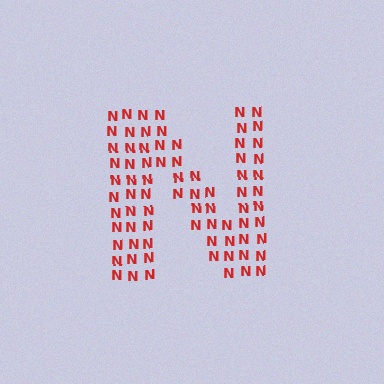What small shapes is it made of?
It is made of small letter N's.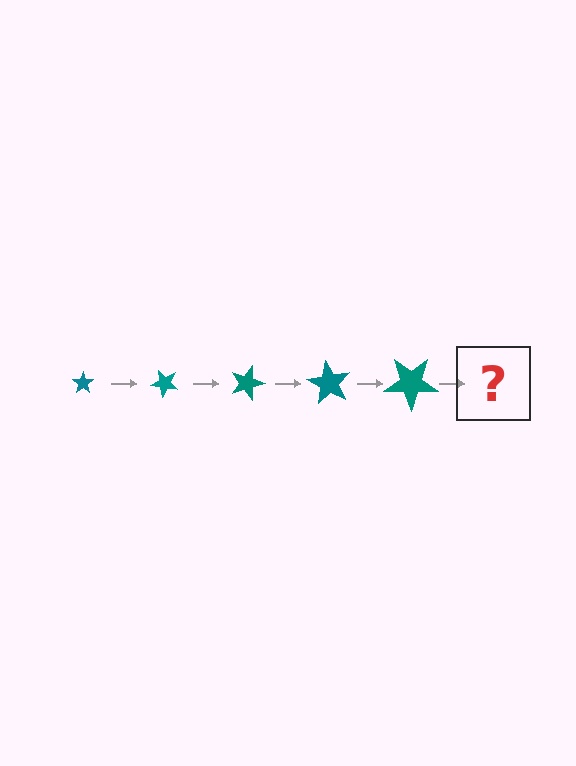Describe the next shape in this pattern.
It should be a star, larger than the previous one and rotated 225 degrees from the start.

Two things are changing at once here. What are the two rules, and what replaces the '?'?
The two rules are that the star grows larger each step and it rotates 45 degrees each step. The '?' should be a star, larger than the previous one and rotated 225 degrees from the start.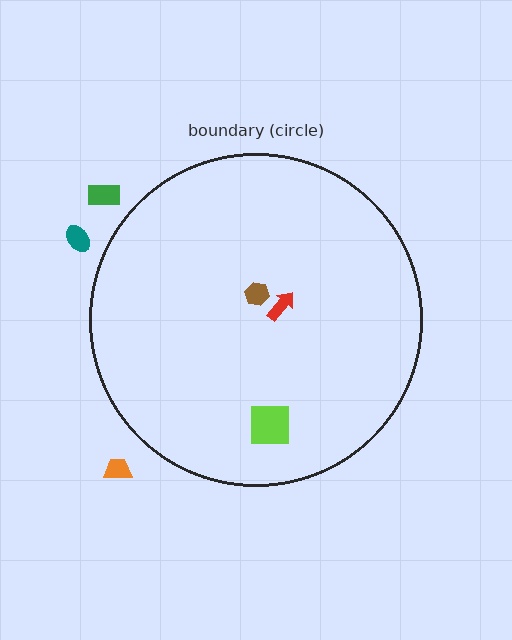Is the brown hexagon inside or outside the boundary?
Inside.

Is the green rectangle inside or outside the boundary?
Outside.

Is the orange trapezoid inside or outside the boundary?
Outside.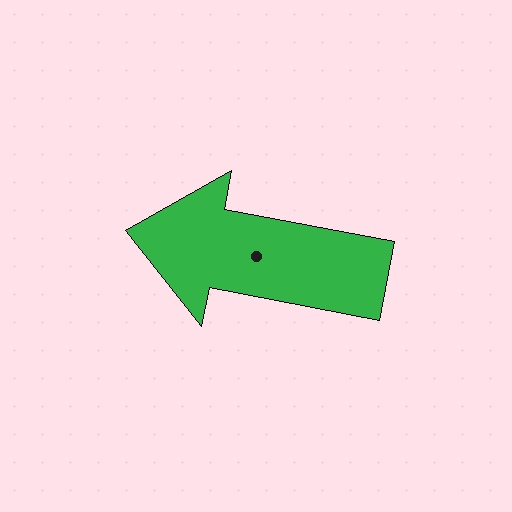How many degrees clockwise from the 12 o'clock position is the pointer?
Approximately 281 degrees.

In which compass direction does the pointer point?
West.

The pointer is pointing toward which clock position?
Roughly 9 o'clock.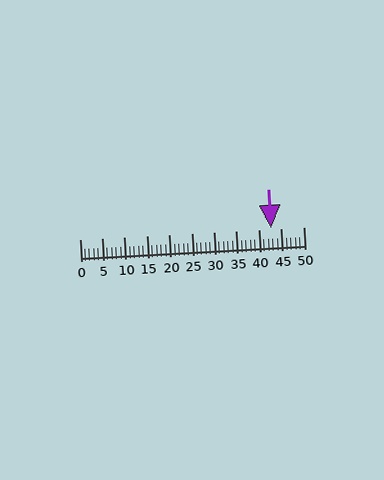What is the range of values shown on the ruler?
The ruler shows values from 0 to 50.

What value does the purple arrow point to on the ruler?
The purple arrow points to approximately 43.